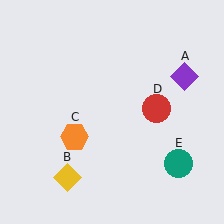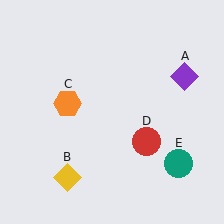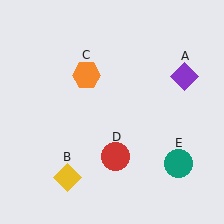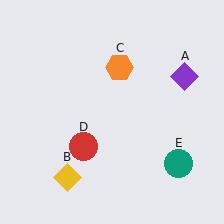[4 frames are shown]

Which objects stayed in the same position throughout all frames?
Purple diamond (object A) and yellow diamond (object B) and teal circle (object E) remained stationary.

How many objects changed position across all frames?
2 objects changed position: orange hexagon (object C), red circle (object D).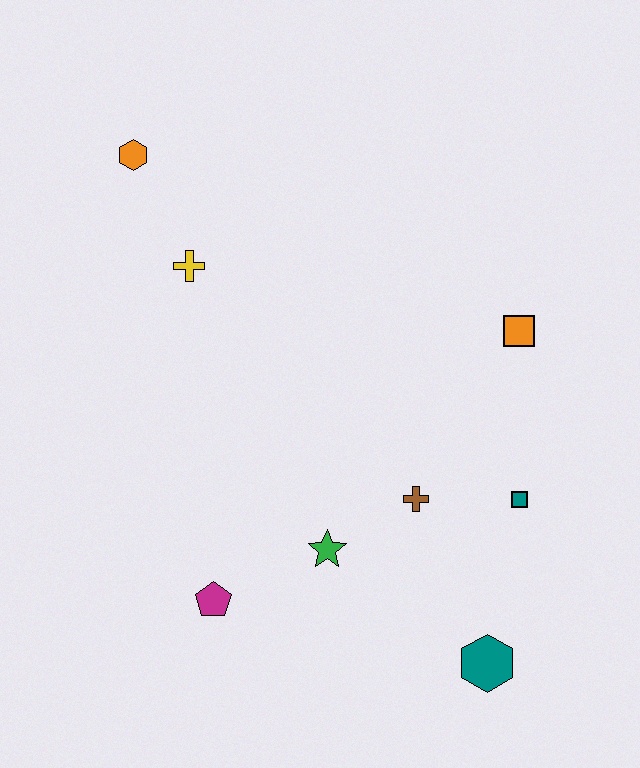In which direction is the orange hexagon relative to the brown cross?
The orange hexagon is above the brown cross.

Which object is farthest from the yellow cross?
The teal hexagon is farthest from the yellow cross.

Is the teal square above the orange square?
No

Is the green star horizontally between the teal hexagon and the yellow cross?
Yes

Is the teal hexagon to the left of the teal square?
Yes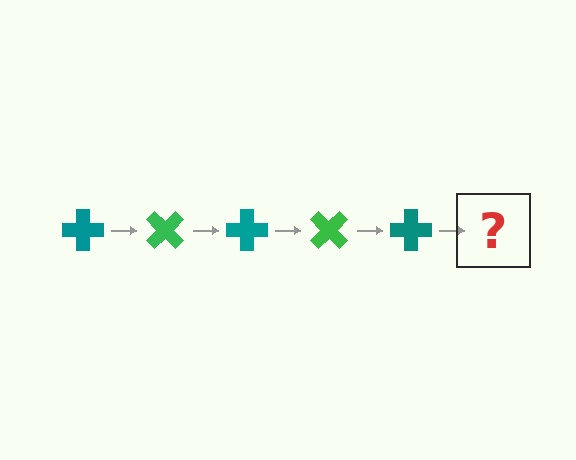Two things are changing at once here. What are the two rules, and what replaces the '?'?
The two rules are that it rotates 45 degrees each step and the color cycles through teal and green. The '?' should be a green cross, rotated 225 degrees from the start.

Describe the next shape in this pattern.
It should be a green cross, rotated 225 degrees from the start.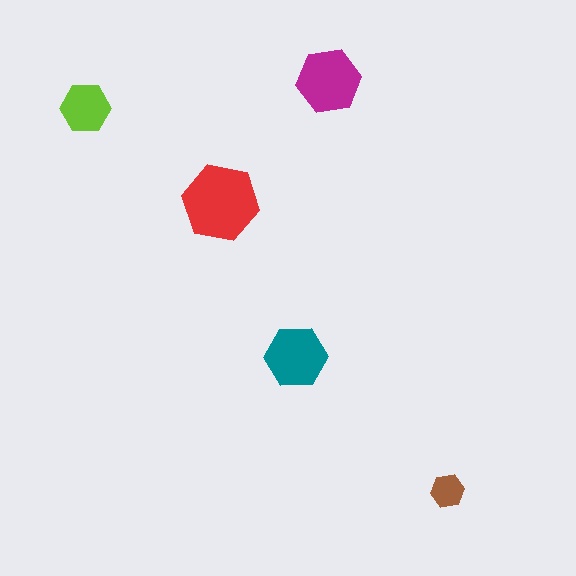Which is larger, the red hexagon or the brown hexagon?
The red one.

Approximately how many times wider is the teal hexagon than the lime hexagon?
About 1.5 times wider.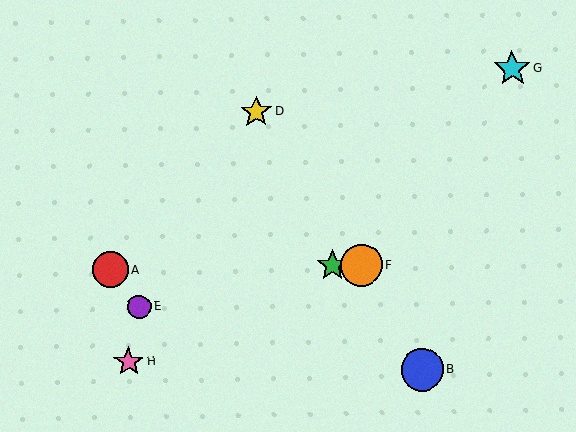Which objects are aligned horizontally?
Objects A, C, F are aligned horizontally.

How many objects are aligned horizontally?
3 objects (A, C, F) are aligned horizontally.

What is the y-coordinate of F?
Object F is at y≈265.